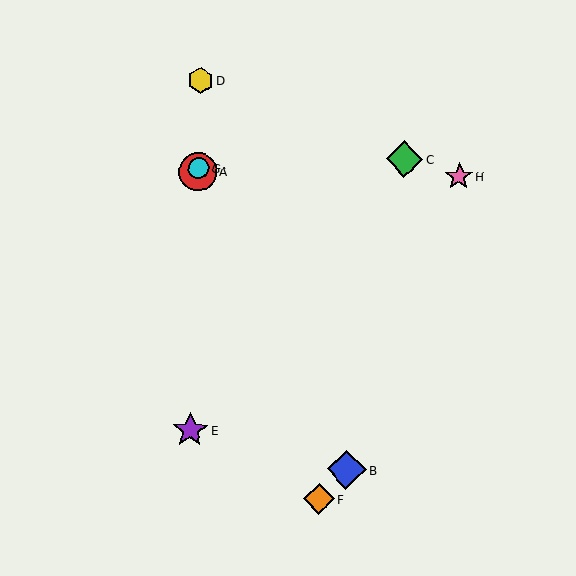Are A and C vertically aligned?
No, A is at x≈198 and C is at x≈404.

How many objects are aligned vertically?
4 objects (A, D, E, G) are aligned vertically.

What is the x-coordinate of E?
Object E is at x≈190.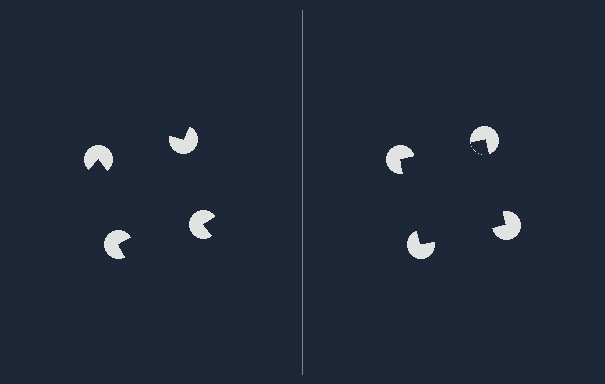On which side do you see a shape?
An illusory square appears on the right side. On the left side the wedge cuts are rotated, so no coherent shape forms.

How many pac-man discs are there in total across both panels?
8 — 4 on each side.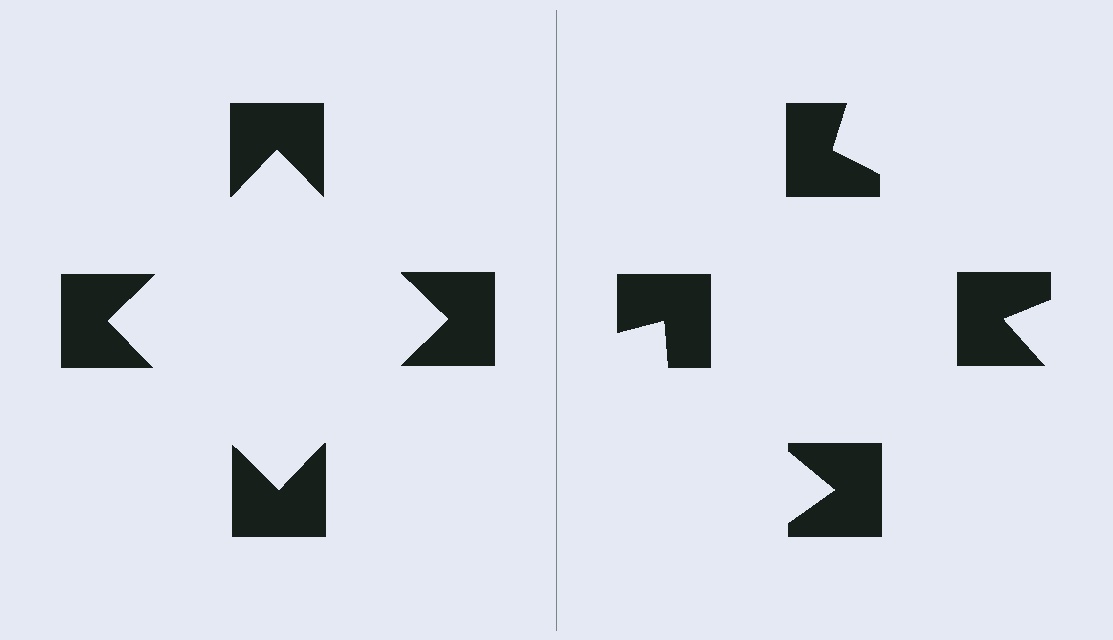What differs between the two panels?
The notched squares are positioned identically on both sides; only the wedge orientations differ. On the left they align to a square; on the right they are misaligned.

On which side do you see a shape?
An illusory square appears on the left side. On the right side the wedge cuts are rotated, so no coherent shape forms.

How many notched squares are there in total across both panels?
8 — 4 on each side.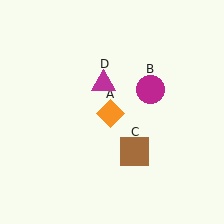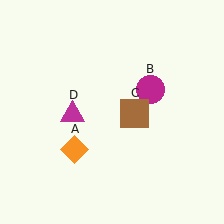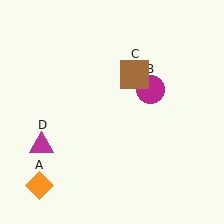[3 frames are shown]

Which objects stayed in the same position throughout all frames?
Magenta circle (object B) remained stationary.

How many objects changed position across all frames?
3 objects changed position: orange diamond (object A), brown square (object C), magenta triangle (object D).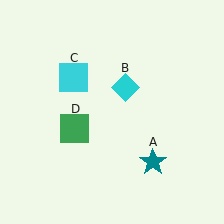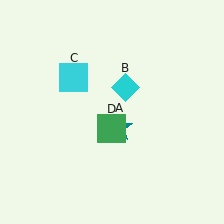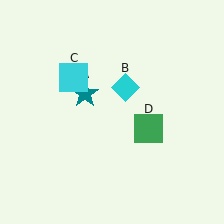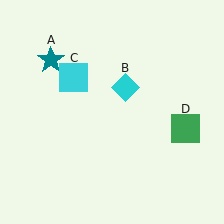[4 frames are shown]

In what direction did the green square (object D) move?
The green square (object D) moved right.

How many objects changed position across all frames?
2 objects changed position: teal star (object A), green square (object D).